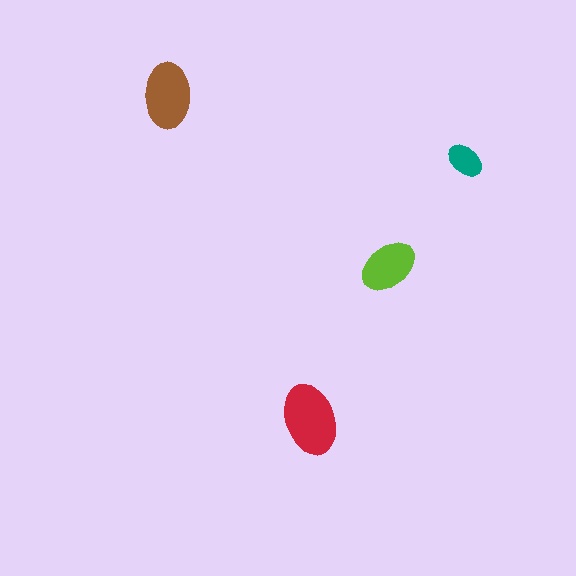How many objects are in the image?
There are 4 objects in the image.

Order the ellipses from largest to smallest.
the red one, the brown one, the lime one, the teal one.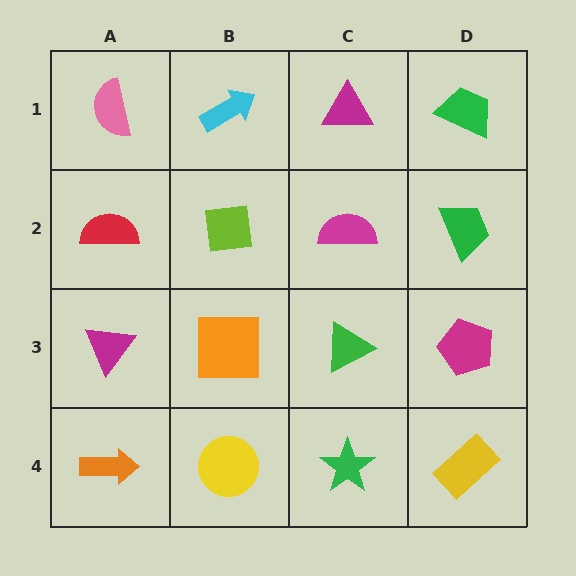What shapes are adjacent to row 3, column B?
A lime square (row 2, column B), a yellow circle (row 4, column B), a magenta triangle (row 3, column A), a green triangle (row 3, column C).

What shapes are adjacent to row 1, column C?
A magenta semicircle (row 2, column C), a cyan arrow (row 1, column B), a green trapezoid (row 1, column D).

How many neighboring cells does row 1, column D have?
2.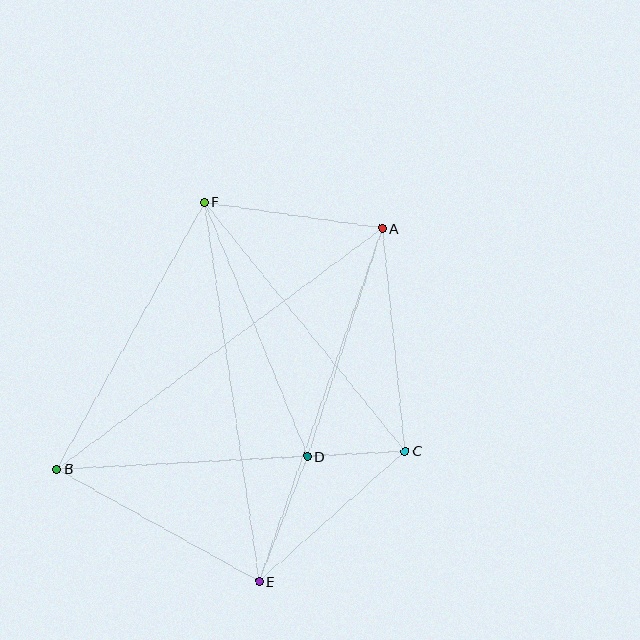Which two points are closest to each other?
Points C and D are closest to each other.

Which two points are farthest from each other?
Points A and B are farthest from each other.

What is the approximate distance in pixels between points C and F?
The distance between C and F is approximately 320 pixels.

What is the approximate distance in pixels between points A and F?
The distance between A and F is approximately 180 pixels.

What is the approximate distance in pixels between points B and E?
The distance between B and E is approximately 231 pixels.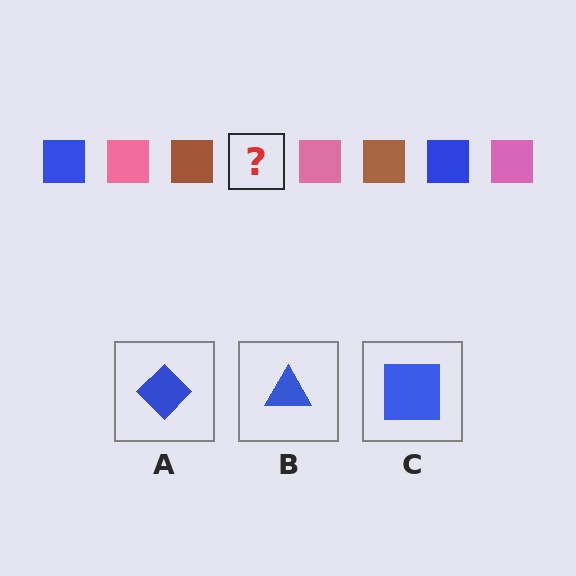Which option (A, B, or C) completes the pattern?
C.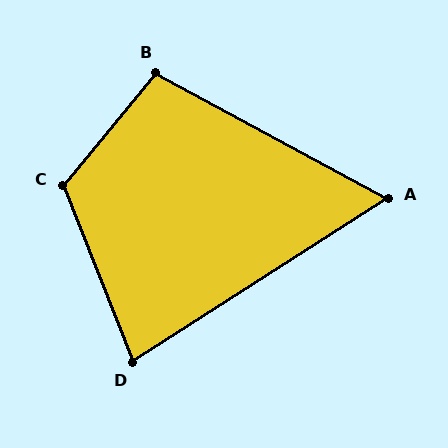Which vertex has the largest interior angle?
C, at approximately 119 degrees.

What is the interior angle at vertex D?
Approximately 79 degrees (acute).